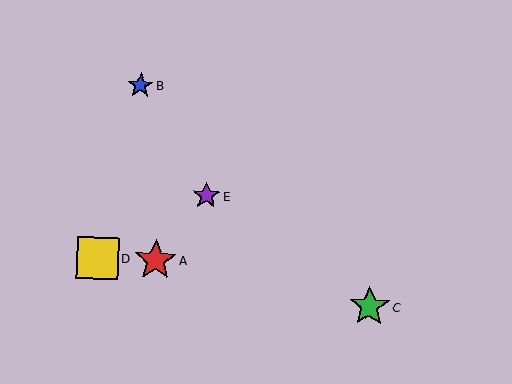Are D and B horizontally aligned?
No, D is at y≈258 and B is at y≈85.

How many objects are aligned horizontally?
2 objects (A, D) are aligned horizontally.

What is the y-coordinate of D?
Object D is at y≈258.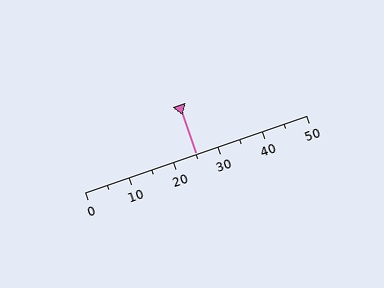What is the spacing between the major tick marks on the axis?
The major ticks are spaced 10 apart.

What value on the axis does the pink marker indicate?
The marker indicates approximately 25.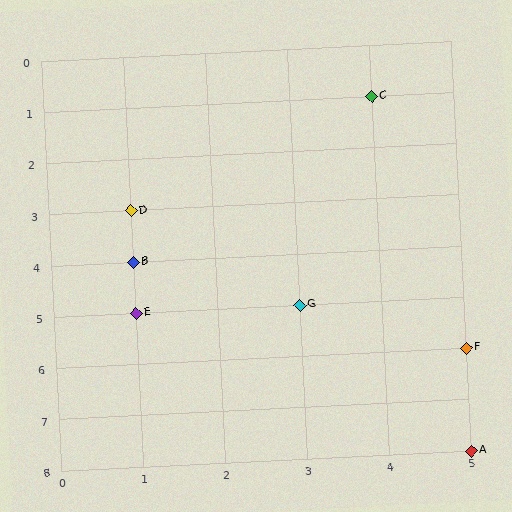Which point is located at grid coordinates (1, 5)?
Point E is at (1, 5).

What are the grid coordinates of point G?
Point G is at grid coordinates (3, 5).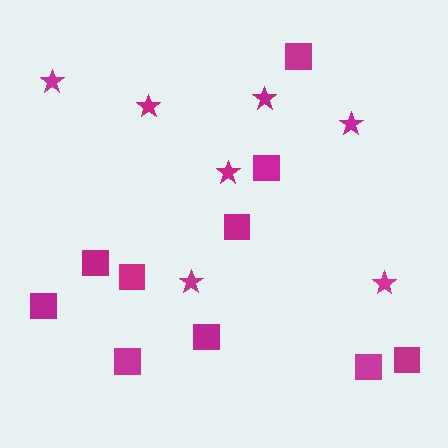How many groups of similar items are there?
There are 2 groups: one group of squares (10) and one group of stars (7).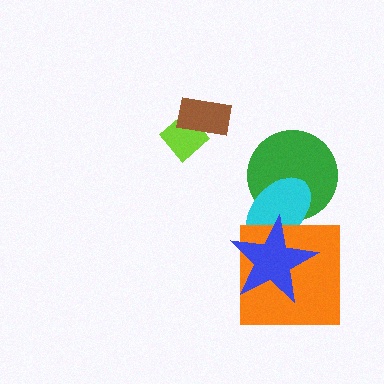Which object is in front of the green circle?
The cyan ellipse is in front of the green circle.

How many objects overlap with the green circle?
1 object overlaps with the green circle.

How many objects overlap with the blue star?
2 objects overlap with the blue star.